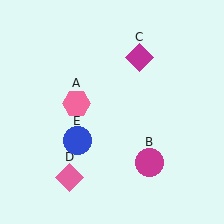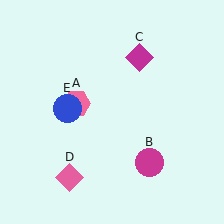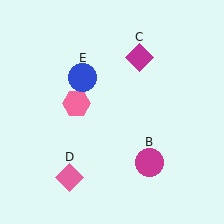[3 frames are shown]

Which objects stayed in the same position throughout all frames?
Pink hexagon (object A) and magenta circle (object B) and magenta diamond (object C) and pink diamond (object D) remained stationary.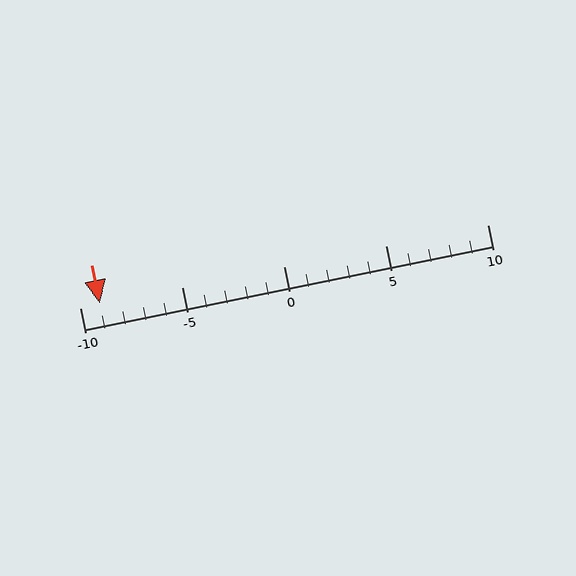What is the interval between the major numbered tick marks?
The major tick marks are spaced 5 units apart.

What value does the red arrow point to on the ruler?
The red arrow points to approximately -9.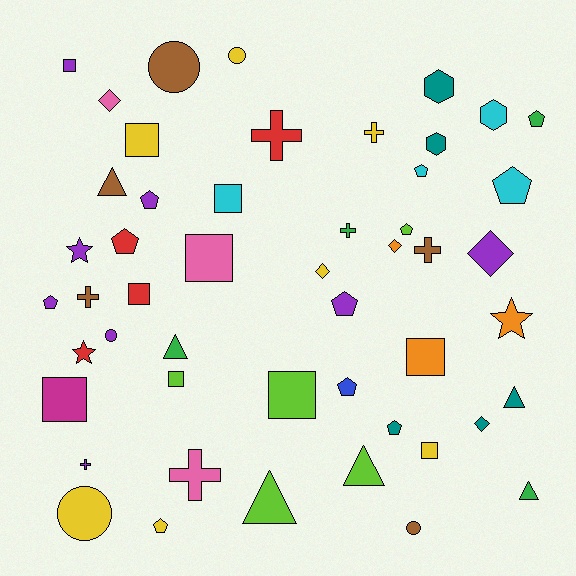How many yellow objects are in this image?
There are 7 yellow objects.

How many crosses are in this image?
There are 7 crosses.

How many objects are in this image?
There are 50 objects.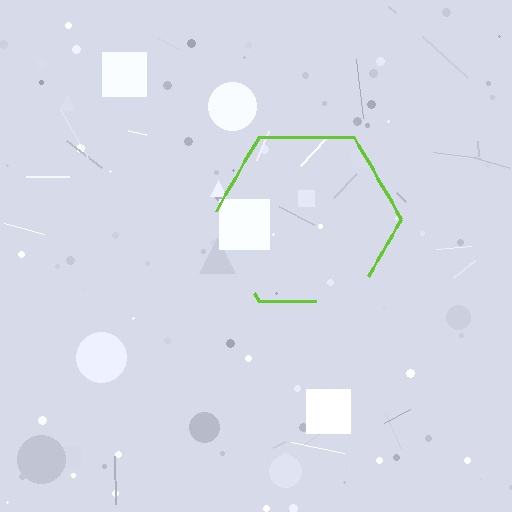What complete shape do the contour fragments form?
The contour fragments form a hexagon.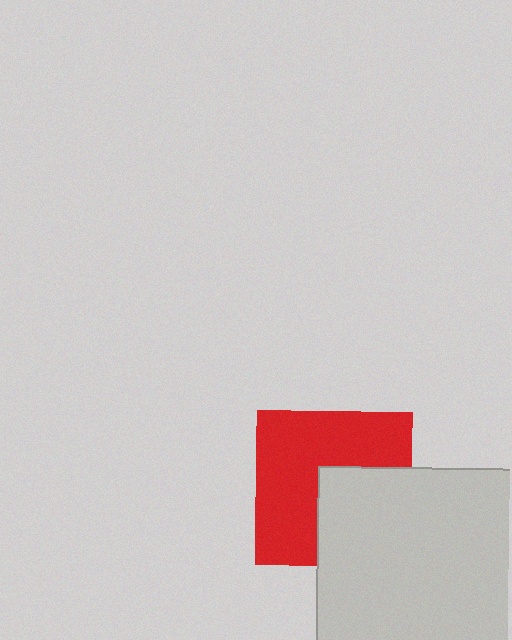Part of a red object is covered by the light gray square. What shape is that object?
It is a square.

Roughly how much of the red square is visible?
About half of it is visible (roughly 61%).